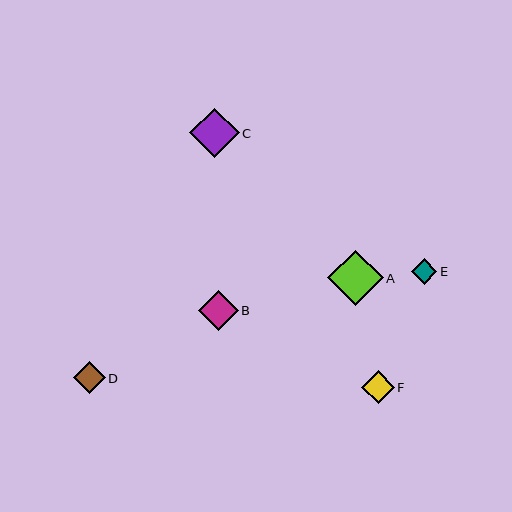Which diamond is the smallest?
Diamond E is the smallest with a size of approximately 25 pixels.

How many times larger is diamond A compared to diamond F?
Diamond A is approximately 1.7 times the size of diamond F.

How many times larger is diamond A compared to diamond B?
Diamond A is approximately 1.4 times the size of diamond B.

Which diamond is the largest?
Diamond A is the largest with a size of approximately 55 pixels.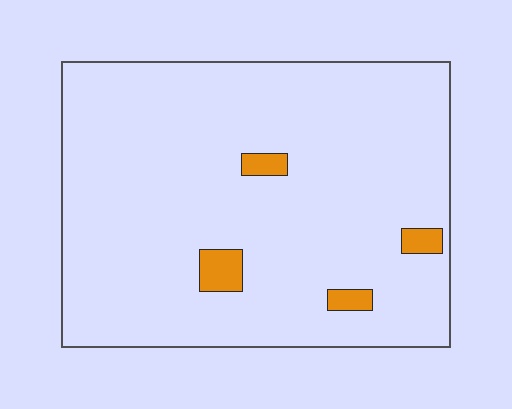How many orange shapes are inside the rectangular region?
4.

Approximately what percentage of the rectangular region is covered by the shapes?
Approximately 5%.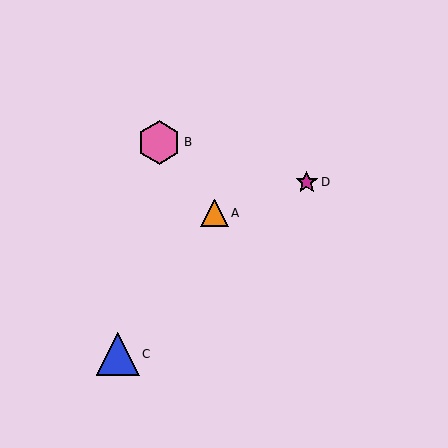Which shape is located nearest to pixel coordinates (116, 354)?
The blue triangle (labeled C) at (118, 354) is nearest to that location.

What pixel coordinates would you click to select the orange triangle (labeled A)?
Click at (214, 213) to select the orange triangle A.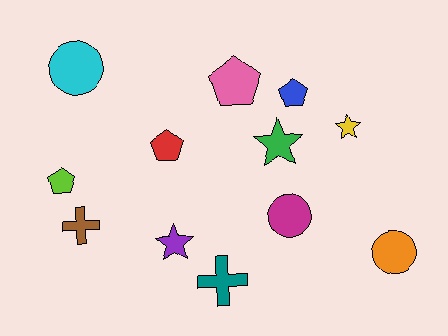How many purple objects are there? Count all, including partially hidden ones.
There is 1 purple object.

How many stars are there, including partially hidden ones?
There are 3 stars.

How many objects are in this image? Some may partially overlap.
There are 12 objects.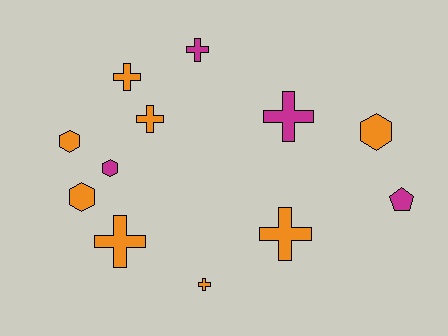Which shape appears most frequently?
Cross, with 7 objects.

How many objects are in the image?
There are 12 objects.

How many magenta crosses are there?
There are 2 magenta crosses.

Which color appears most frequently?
Orange, with 8 objects.